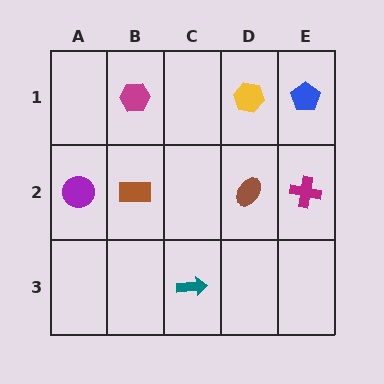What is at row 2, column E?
A magenta cross.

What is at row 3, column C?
A teal arrow.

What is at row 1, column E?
A blue pentagon.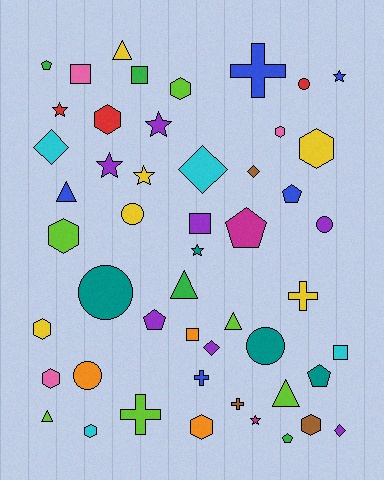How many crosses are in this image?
There are 5 crosses.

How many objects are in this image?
There are 50 objects.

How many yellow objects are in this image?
There are 6 yellow objects.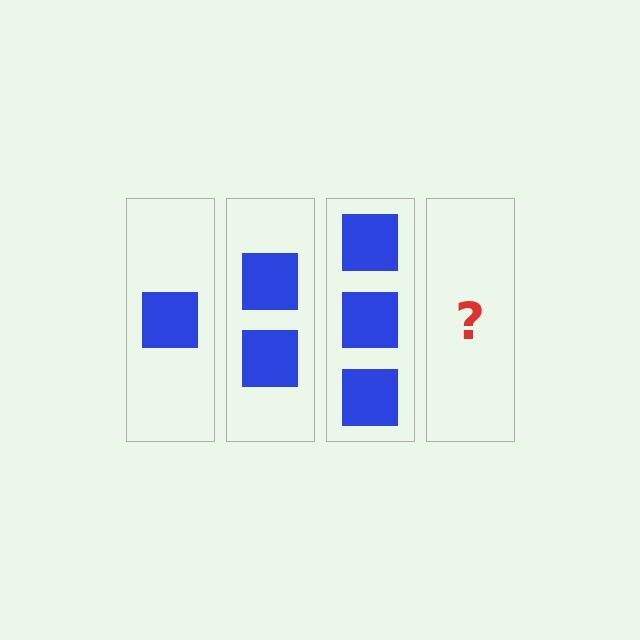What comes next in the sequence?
The next element should be 4 squares.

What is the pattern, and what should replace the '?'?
The pattern is that each step adds one more square. The '?' should be 4 squares.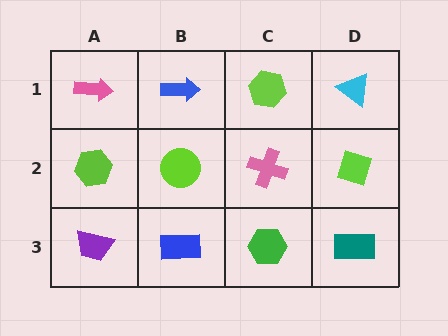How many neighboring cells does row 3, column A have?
2.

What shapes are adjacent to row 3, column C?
A pink cross (row 2, column C), a blue rectangle (row 3, column B), a teal rectangle (row 3, column D).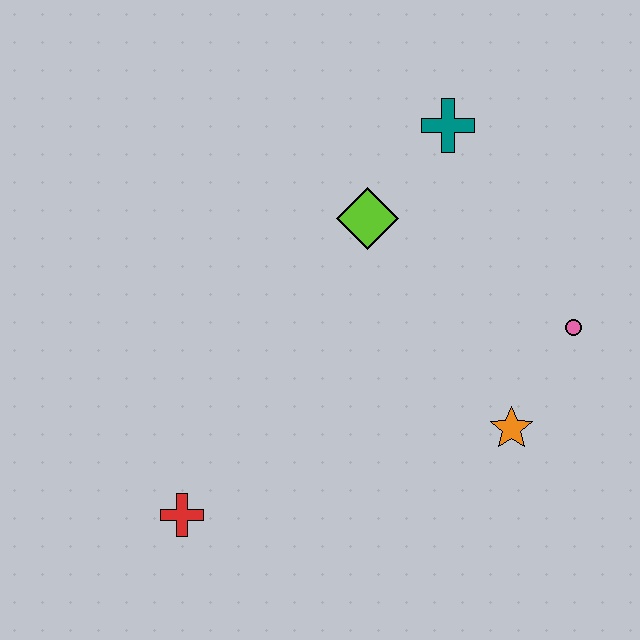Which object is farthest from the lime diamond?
The red cross is farthest from the lime diamond.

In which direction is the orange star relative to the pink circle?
The orange star is below the pink circle.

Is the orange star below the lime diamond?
Yes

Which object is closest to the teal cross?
The lime diamond is closest to the teal cross.